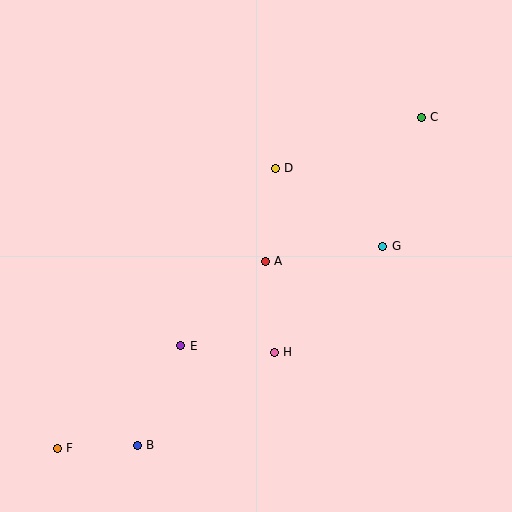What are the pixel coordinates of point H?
Point H is at (274, 352).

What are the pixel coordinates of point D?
Point D is at (275, 168).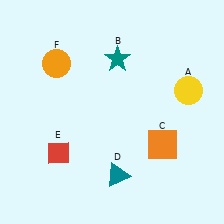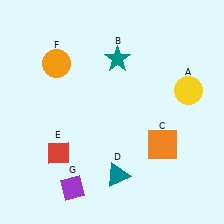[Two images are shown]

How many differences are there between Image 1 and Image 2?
There is 1 difference between the two images.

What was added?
A purple diamond (G) was added in Image 2.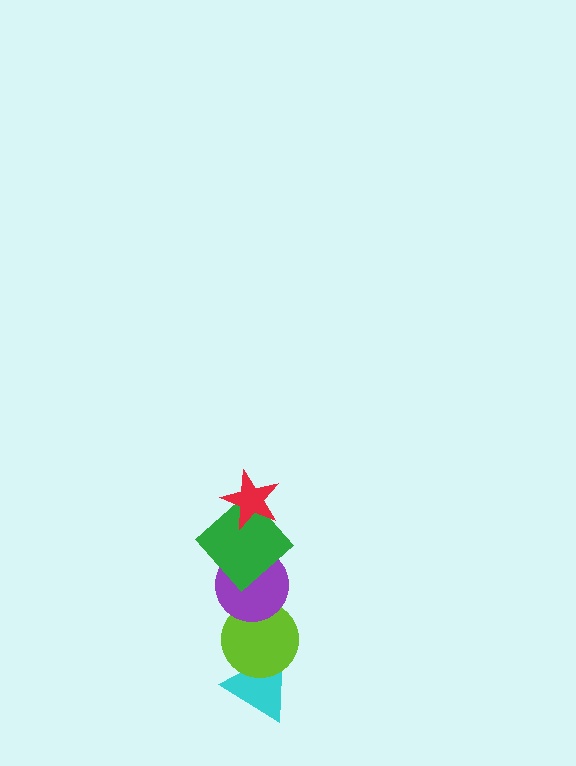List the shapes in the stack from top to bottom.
From top to bottom: the red star, the green diamond, the purple circle, the lime circle, the cyan triangle.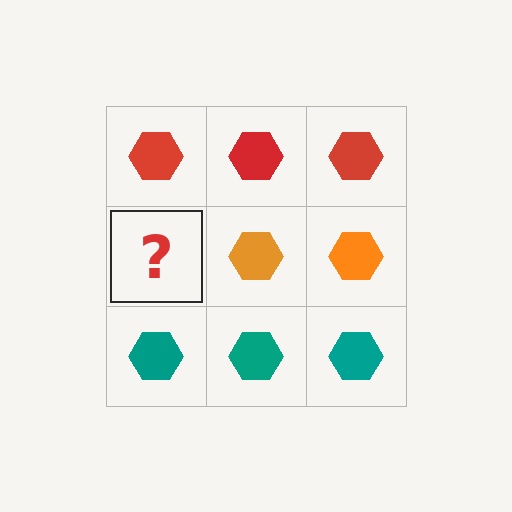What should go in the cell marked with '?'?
The missing cell should contain an orange hexagon.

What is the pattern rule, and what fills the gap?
The rule is that each row has a consistent color. The gap should be filled with an orange hexagon.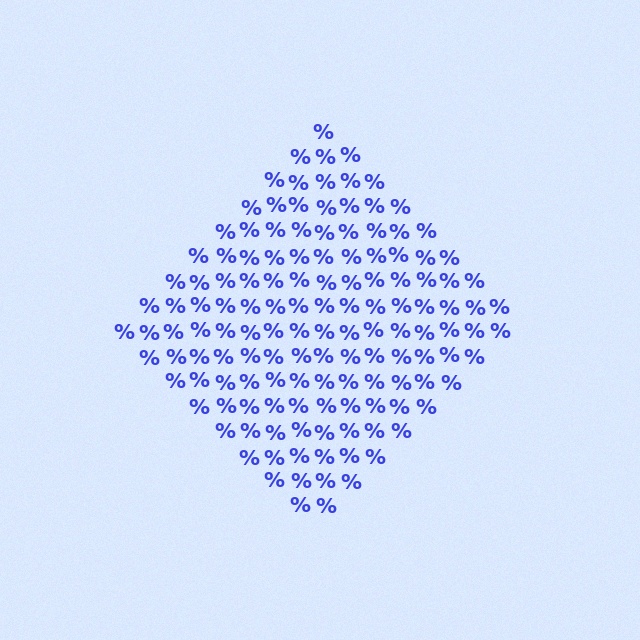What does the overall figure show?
The overall figure shows a diamond.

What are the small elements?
The small elements are percent signs.